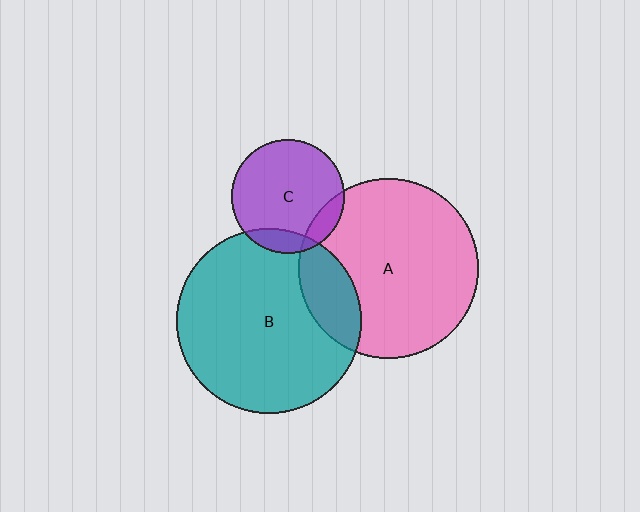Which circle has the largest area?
Circle B (teal).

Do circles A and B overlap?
Yes.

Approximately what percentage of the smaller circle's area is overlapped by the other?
Approximately 20%.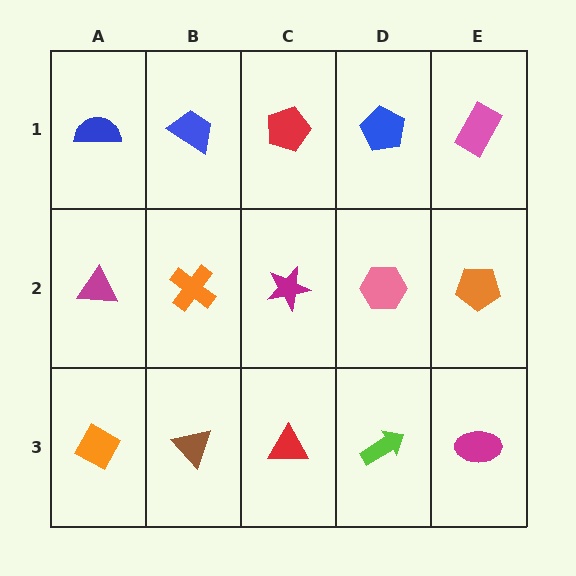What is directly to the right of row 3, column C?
A lime arrow.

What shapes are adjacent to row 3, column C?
A magenta star (row 2, column C), a brown triangle (row 3, column B), a lime arrow (row 3, column D).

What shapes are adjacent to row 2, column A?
A blue semicircle (row 1, column A), an orange diamond (row 3, column A), an orange cross (row 2, column B).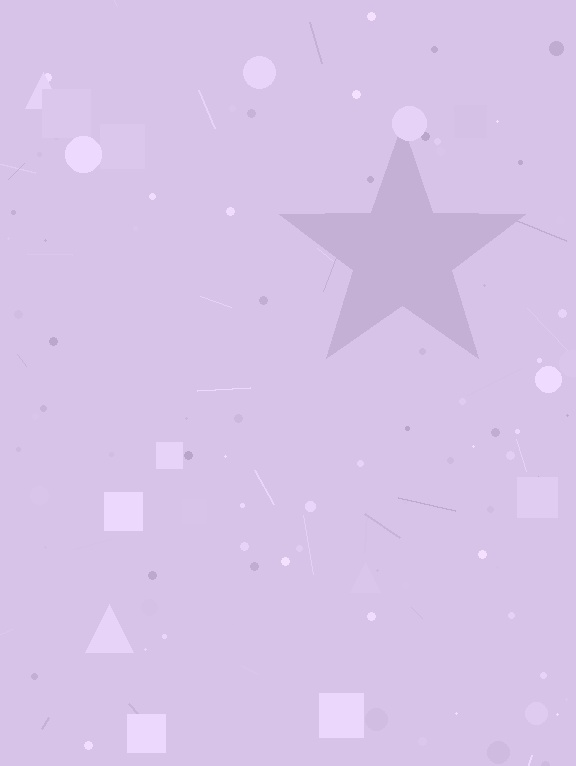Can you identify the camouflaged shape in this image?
The camouflaged shape is a star.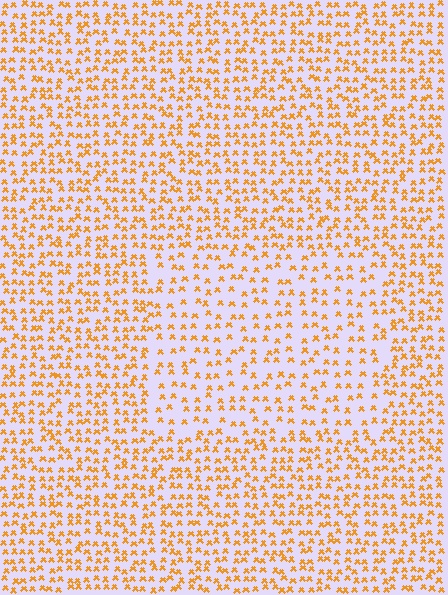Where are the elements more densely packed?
The elements are more densely packed outside the rectangle boundary.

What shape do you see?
I see a rectangle.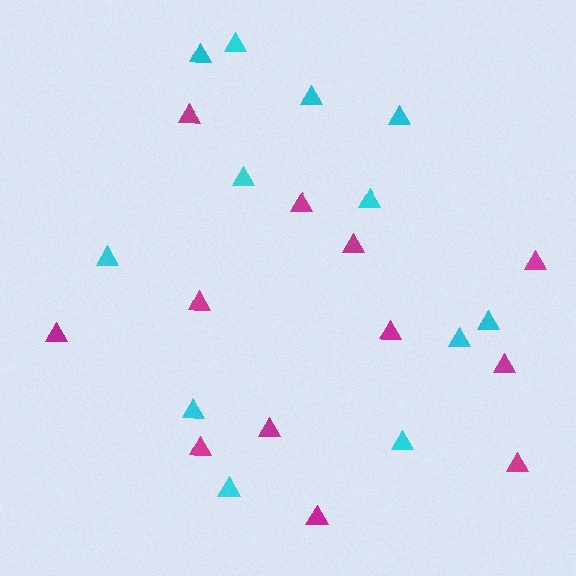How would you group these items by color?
There are 2 groups: one group of magenta triangles (12) and one group of cyan triangles (12).